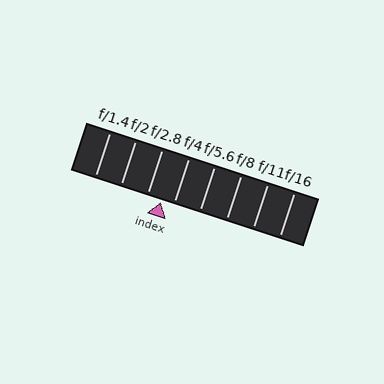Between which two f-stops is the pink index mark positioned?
The index mark is between f/2.8 and f/4.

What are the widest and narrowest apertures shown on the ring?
The widest aperture shown is f/1.4 and the narrowest is f/16.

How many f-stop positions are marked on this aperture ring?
There are 8 f-stop positions marked.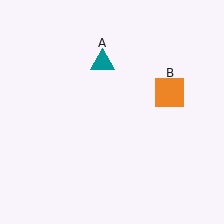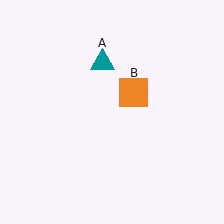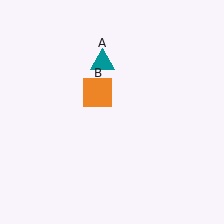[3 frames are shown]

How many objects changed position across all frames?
1 object changed position: orange square (object B).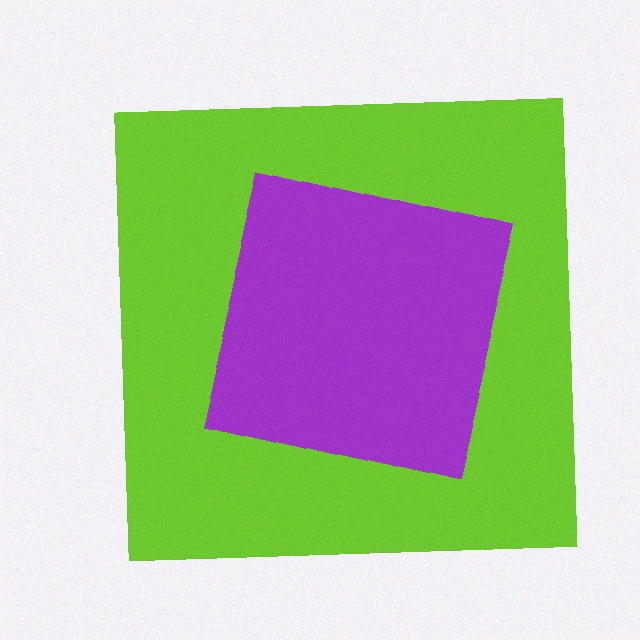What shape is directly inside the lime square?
The purple square.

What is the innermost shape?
The purple square.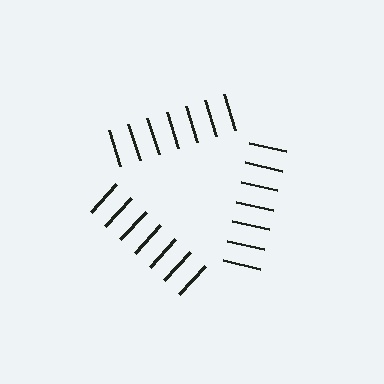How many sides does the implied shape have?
3 sides — the line-ends trace a triangle.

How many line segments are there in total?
21 — 7 along each of the 3 edges.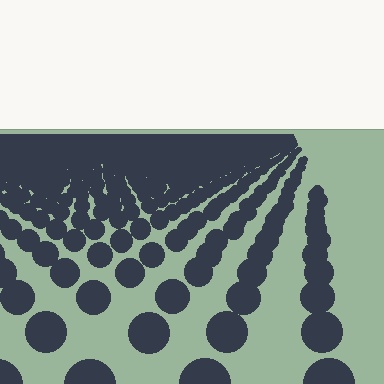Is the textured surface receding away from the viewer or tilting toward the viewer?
The surface is receding away from the viewer. Texture elements get smaller and denser toward the top.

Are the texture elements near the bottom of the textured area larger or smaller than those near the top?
Larger. Near the bottom, elements are closer to the viewer and appear at a bigger on-screen size.